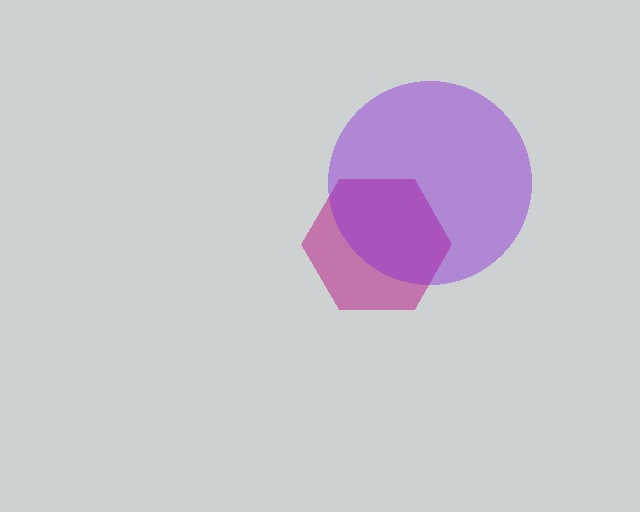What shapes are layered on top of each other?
The layered shapes are: a magenta hexagon, a purple circle.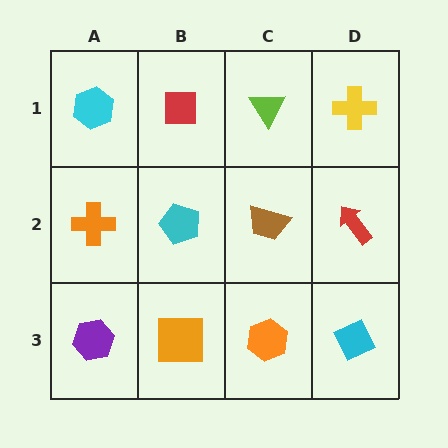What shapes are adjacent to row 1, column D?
A red arrow (row 2, column D), a lime triangle (row 1, column C).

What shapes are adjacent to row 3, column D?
A red arrow (row 2, column D), an orange hexagon (row 3, column C).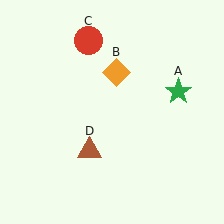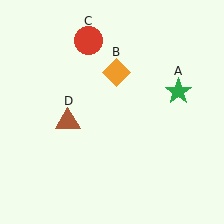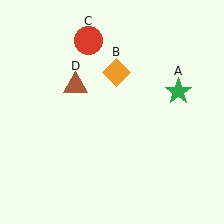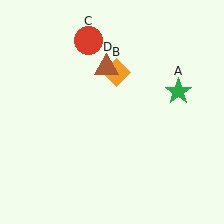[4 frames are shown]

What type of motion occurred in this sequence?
The brown triangle (object D) rotated clockwise around the center of the scene.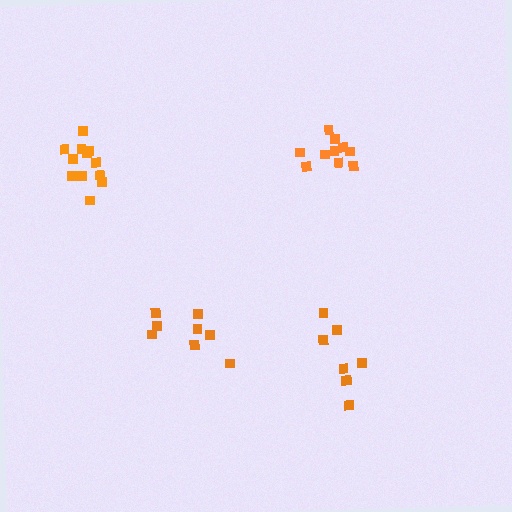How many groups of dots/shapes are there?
There are 4 groups.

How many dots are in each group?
Group 1: 8 dots, Group 2: 10 dots, Group 3: 8 dots, Group 4: 12 dots (38 total).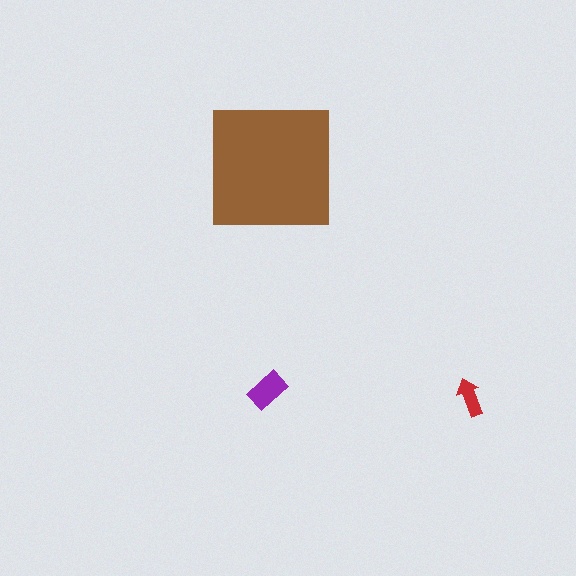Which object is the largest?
The brown square.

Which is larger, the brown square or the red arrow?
The brown square.